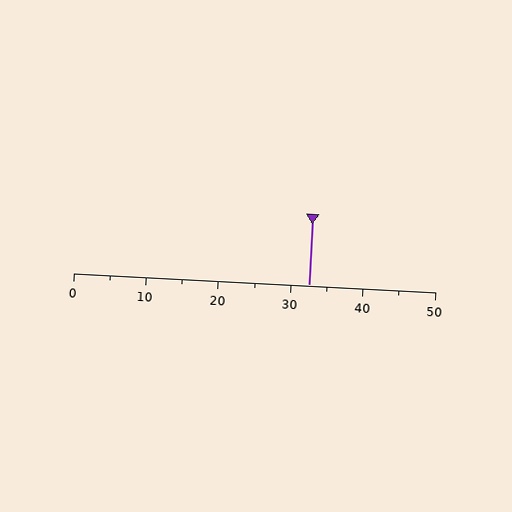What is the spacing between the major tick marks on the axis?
The major ticks are spaced 10 apart.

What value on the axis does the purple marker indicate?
The marker indicates approximately 32.5.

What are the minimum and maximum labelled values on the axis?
The axis runs from 0 to 50.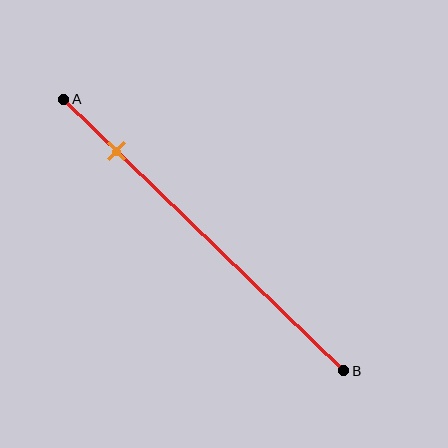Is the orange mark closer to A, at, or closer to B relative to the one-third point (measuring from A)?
The orange mark is closer to point A than the one-third point of segment AB.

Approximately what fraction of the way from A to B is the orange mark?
The orange mark is approximately 20% of the way from A to B.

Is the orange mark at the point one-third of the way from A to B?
No, the mark is at about 20% from A, not at the 33% one-third point.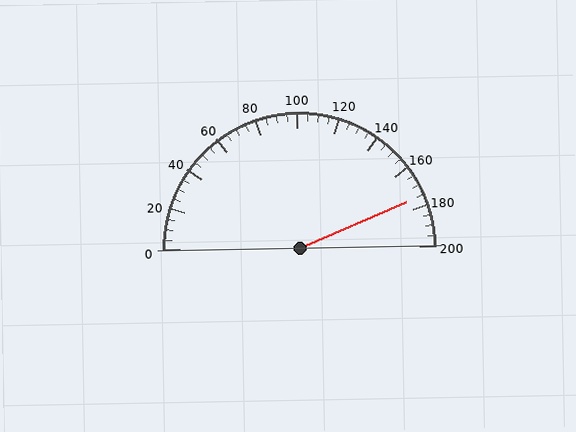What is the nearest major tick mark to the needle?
The nearest major tick mark is 180.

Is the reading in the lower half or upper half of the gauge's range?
The reading is in the upper half of the range (0 to 200).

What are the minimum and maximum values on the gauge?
The gauge ranges from 0 to 200.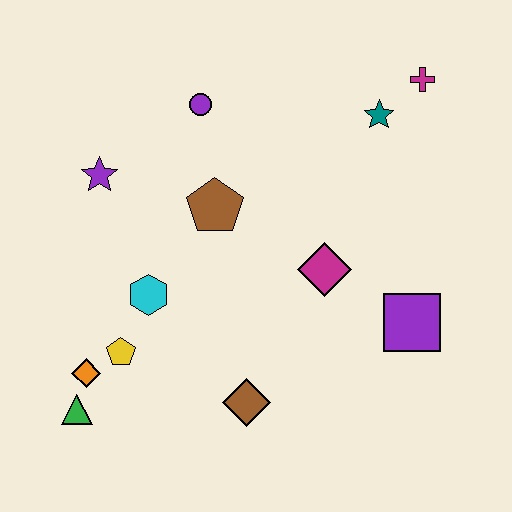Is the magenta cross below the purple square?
No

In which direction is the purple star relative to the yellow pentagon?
The purple star is above the yellow pentagon.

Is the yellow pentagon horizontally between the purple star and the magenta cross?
Yes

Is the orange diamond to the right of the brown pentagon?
No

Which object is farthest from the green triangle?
The magenta cross is farthest from the green triangle.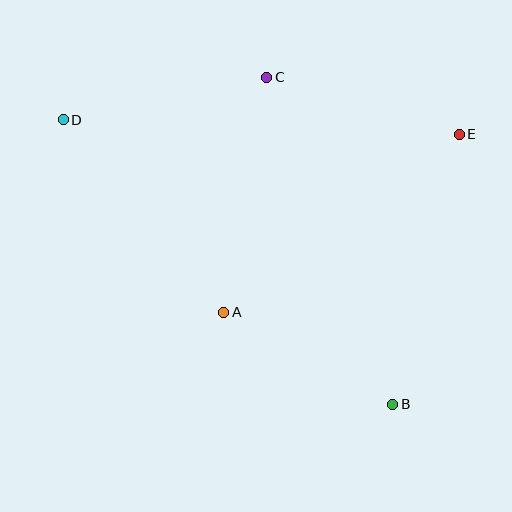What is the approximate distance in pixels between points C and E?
The distance between C and E is approximately 201 pixels.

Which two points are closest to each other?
Points A and B are closest to each other.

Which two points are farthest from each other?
Points B and D are farthest from each other.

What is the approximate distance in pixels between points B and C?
The distance between B and C is approximately 350 pixels.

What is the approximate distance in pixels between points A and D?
The distance between A and D is approximately 251 pixels.